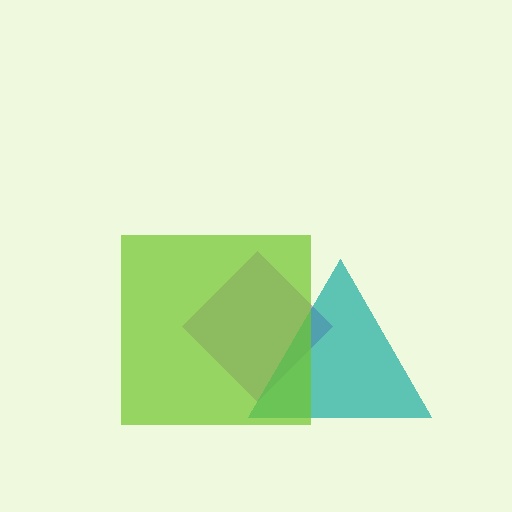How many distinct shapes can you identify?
There are 3 distinct shapes: a purple diamond, a teal triangle, a lime square.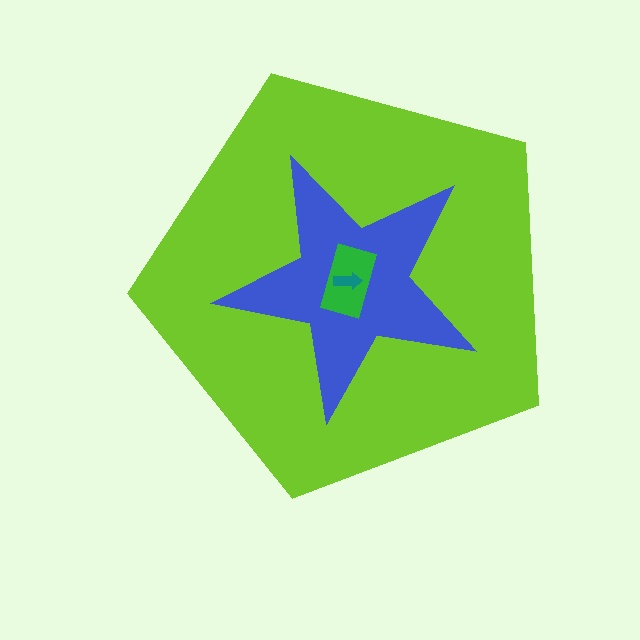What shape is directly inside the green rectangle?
The teal arrow.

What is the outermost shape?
The lime pentagon.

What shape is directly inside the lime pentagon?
The blue star.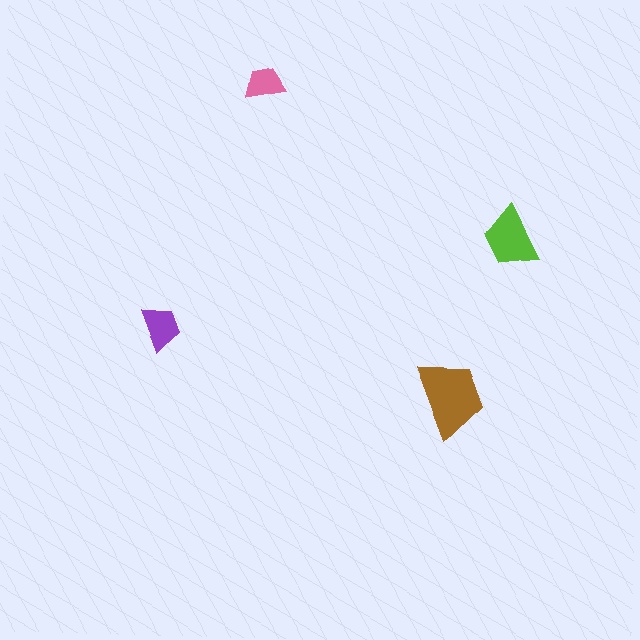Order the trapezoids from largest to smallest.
the brown one, the lime one, the purple one, the pink one.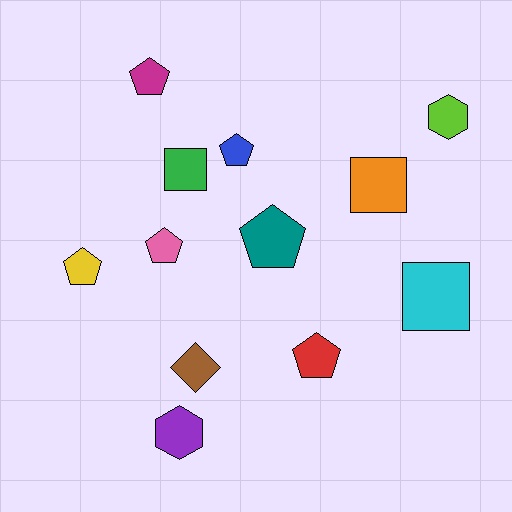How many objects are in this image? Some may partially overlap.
There are 12 objects.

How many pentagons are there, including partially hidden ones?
There are 6 pentagons.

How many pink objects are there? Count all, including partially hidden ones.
There is 1 pink object.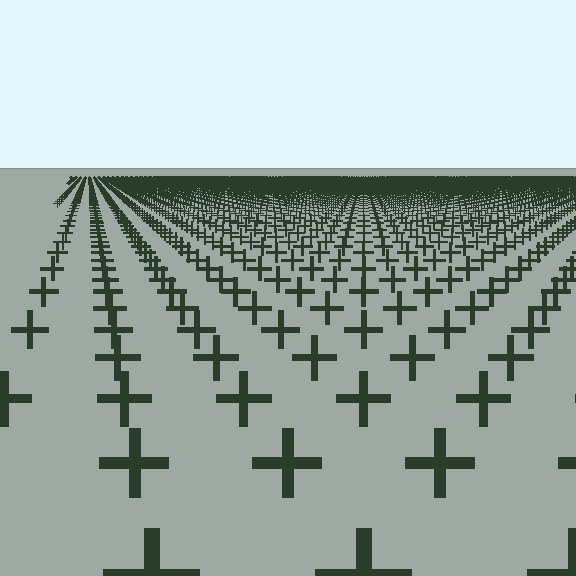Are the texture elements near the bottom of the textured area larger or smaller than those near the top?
Larger. Near the bottom, elements are closer to the viewer and appear at a bigger on-screen size.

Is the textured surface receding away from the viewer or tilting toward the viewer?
The surface is receding away from the viewer. Texture elements get smaller and denser toward the top.